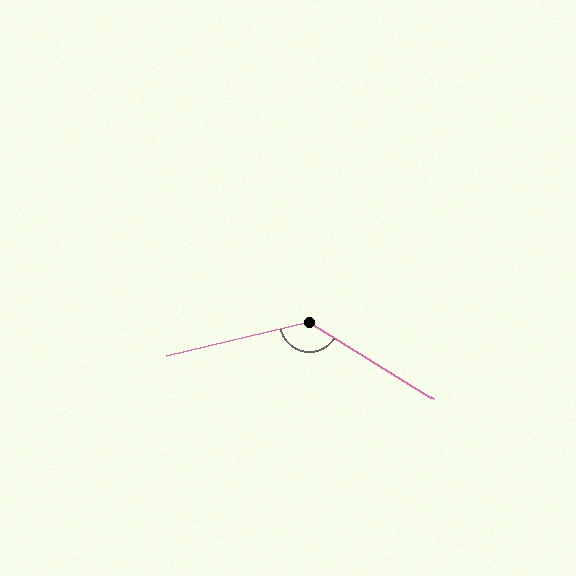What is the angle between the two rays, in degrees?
Approximately 135 degrees.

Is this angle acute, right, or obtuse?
It is obtuse.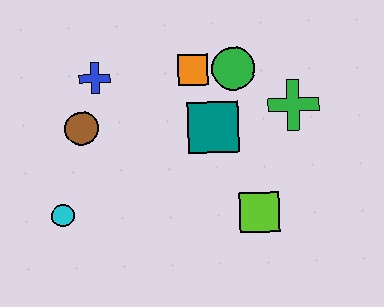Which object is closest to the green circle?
The orange square is closest to the green circle.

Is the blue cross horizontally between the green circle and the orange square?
No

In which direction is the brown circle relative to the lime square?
The brown circle is to the left of the lime square.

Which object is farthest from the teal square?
The cyan circle is farthest from the teal square.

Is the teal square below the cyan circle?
No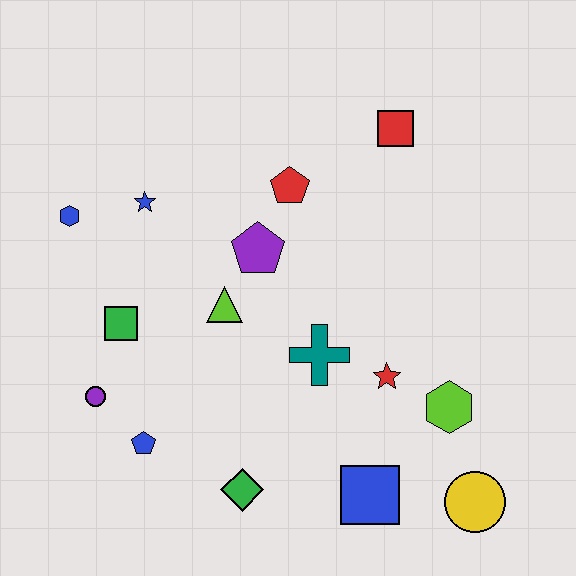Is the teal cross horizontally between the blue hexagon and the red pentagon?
No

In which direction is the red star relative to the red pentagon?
The red star is below the red pentagon.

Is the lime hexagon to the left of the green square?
No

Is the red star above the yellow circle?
Yes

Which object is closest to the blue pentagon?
The purple circle is closest to the blue pentagon.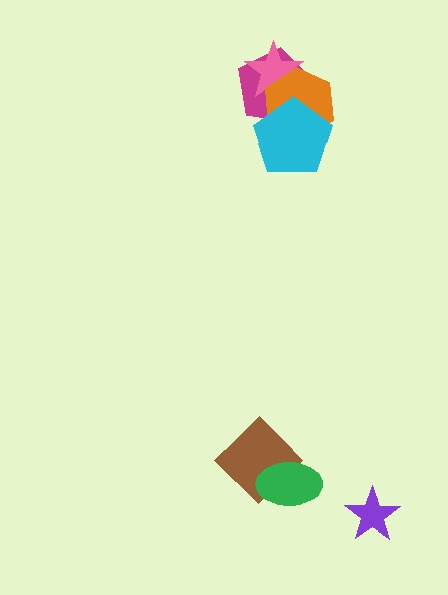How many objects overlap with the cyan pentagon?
2 objects overlap with the cyan pentagon.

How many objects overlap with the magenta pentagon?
3 objects overlap with the magenta pentagon.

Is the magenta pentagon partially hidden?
Yes, it is partially covered by another shape.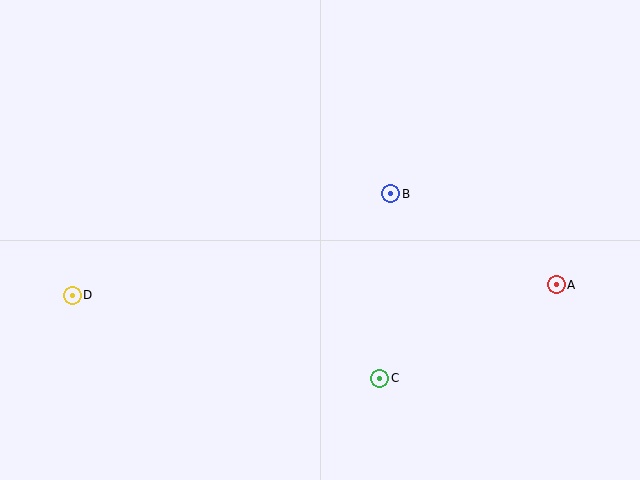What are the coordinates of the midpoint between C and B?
The midpoint between C and B is at (385, 286).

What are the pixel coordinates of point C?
Point C is at (380, 378).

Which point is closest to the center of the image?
Point B at (391, 194) is closest to the center.